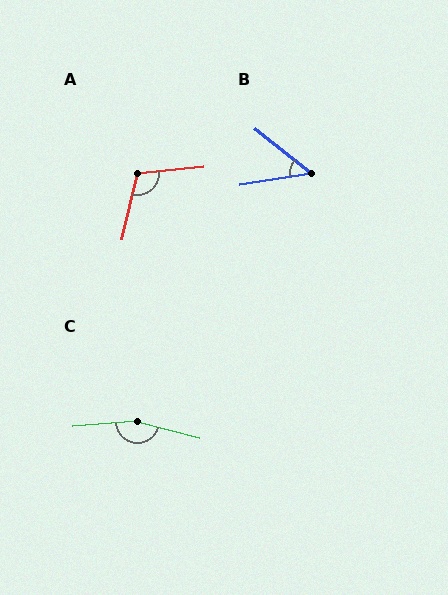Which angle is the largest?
C, at approximately 161 degrees.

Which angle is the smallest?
B, at approximately 48 degrees.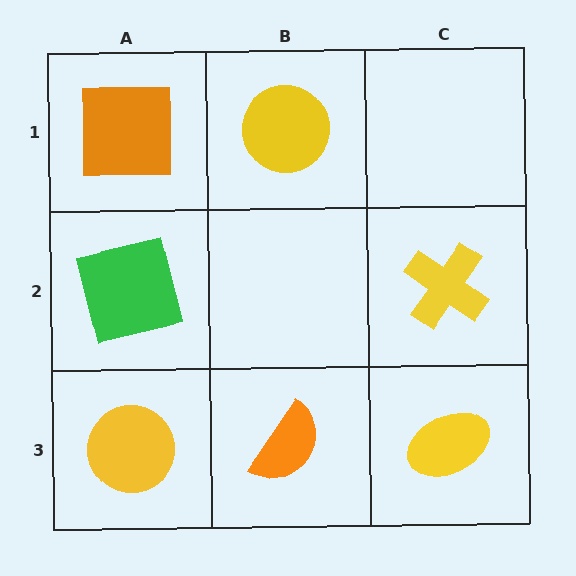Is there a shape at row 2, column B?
No, that cell is empty.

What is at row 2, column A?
A green square.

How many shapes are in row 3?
3 shapes.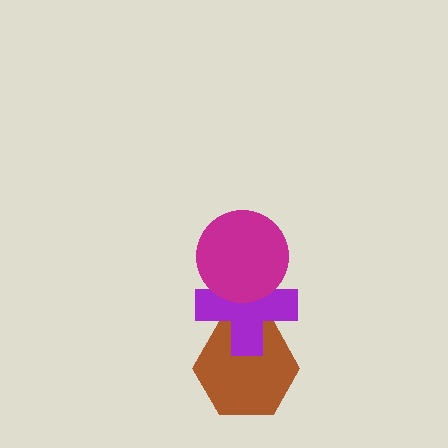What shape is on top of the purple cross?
The magenta circle is on top of the purple cross.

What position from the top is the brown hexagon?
The brown hexagon is 3rd from the top.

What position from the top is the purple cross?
The purple cross is 2nd from the top.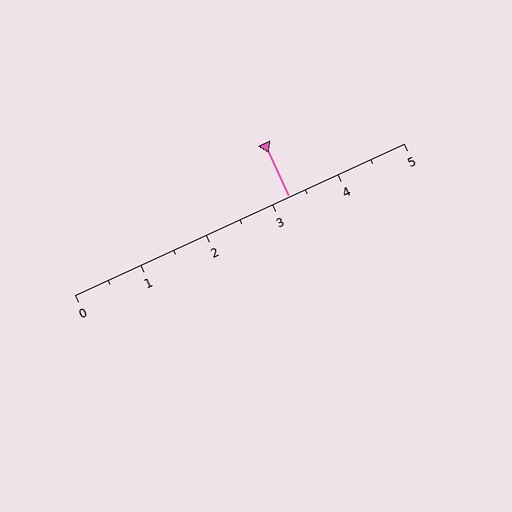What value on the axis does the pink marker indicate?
The marker indicates approximately 3.2.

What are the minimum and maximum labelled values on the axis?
The axis runs from 0 to 5.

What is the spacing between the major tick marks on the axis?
The major ticks are spaced 1 apart.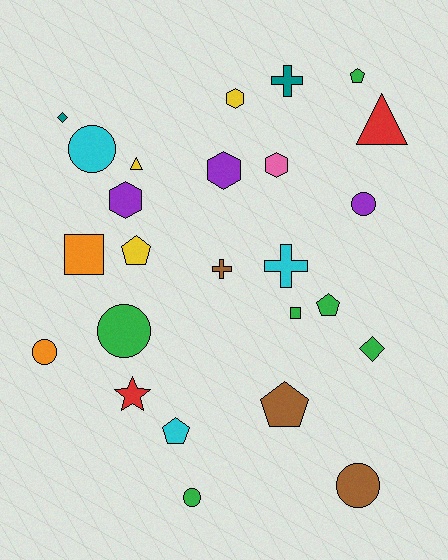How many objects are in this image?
There are 25 objects.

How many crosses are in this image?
There are 3 crosses.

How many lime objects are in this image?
There are no lime objects.